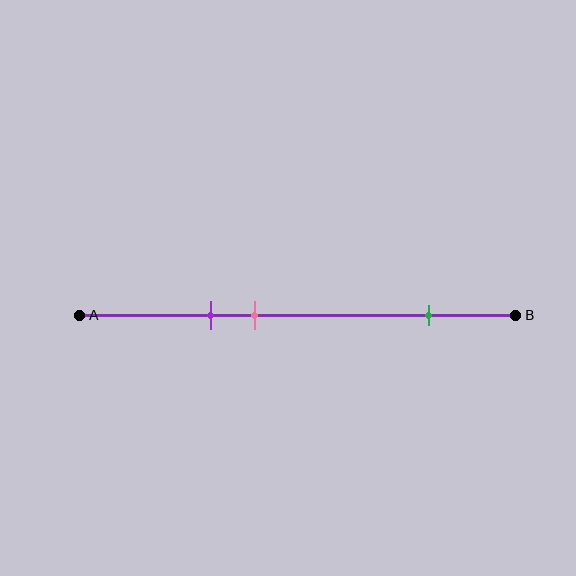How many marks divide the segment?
There are 3 marks dividing the segment.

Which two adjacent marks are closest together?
The purple and pink marks are the closest adjacent pair.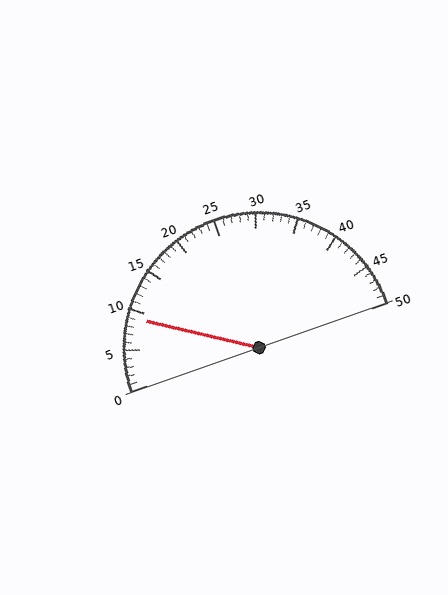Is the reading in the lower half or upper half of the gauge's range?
The reading is in the lower half of the range (0 to 50).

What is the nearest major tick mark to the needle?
The nearest major tick mark is 10.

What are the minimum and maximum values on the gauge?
The gauge ranges from 0 to 50.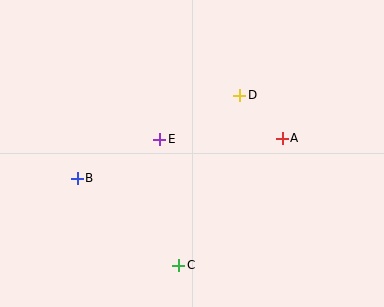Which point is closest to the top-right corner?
Point A is closest to the top-right corner.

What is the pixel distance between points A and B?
The distance between A and B is 209 pixels.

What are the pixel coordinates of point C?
Point C is at (179, 265).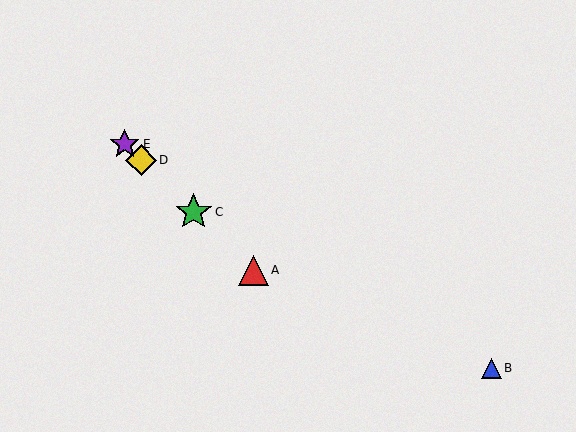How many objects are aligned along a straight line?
4 objects (A, C, D, E) are aligned along a straight line.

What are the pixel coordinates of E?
Object E is at (125, 144).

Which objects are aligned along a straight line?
Objects A, C, D, E are aligned along a straight line.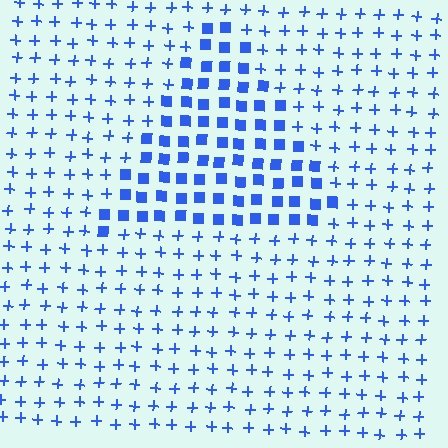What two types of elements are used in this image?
The image uses squares inside the triangle region and plus signs outside it.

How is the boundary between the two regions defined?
The boundary is defined by a change in element shape: squares inside vs. plus signs outside. All elements share the same color and spacing.